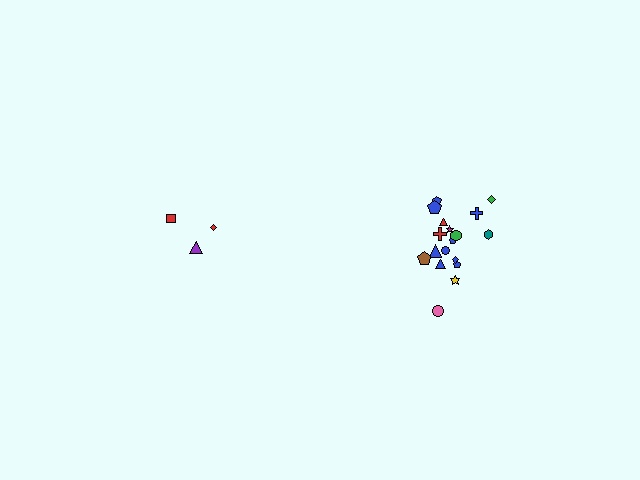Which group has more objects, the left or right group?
The right group.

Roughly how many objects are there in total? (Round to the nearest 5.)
Roughly 20 objects in total.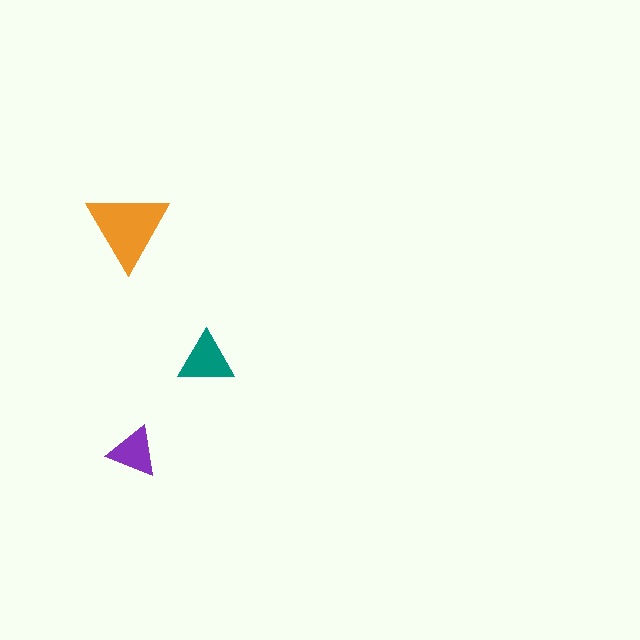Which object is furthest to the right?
The teal triangle is rightmost.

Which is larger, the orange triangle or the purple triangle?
The orange one.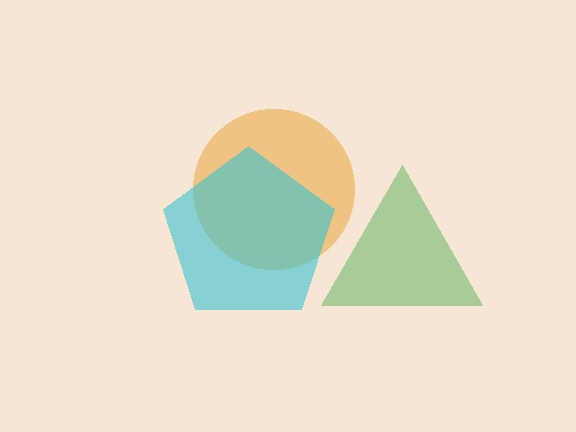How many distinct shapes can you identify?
There are 3 distinct shapes: a green triangle, an orange circle, a cyan pentagon.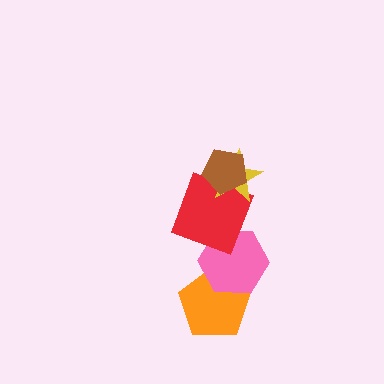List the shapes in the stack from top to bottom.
From top to bottom: the brown pentagon, the yellow star, the red square, the pink hexagon, the orange pentagon.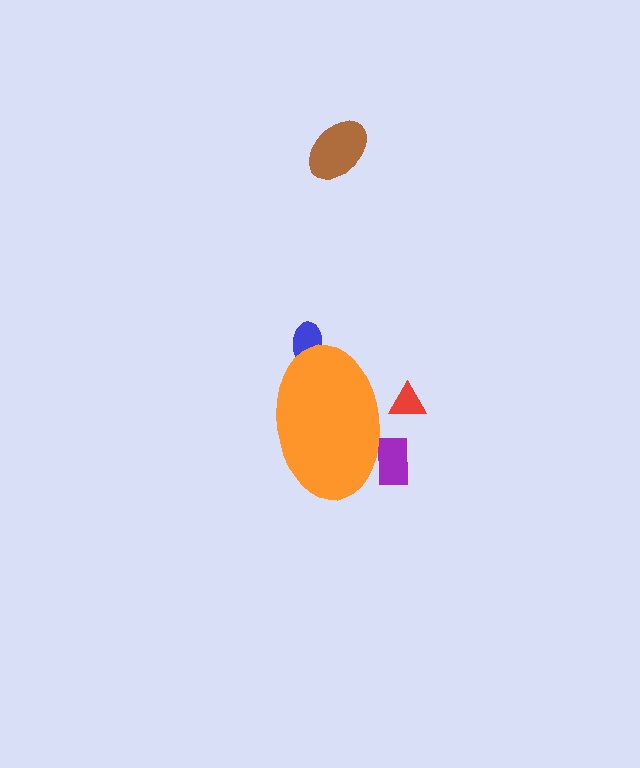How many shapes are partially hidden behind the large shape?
3 shapes are partially hidden.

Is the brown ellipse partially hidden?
No, the brown ellipse is fully visible.